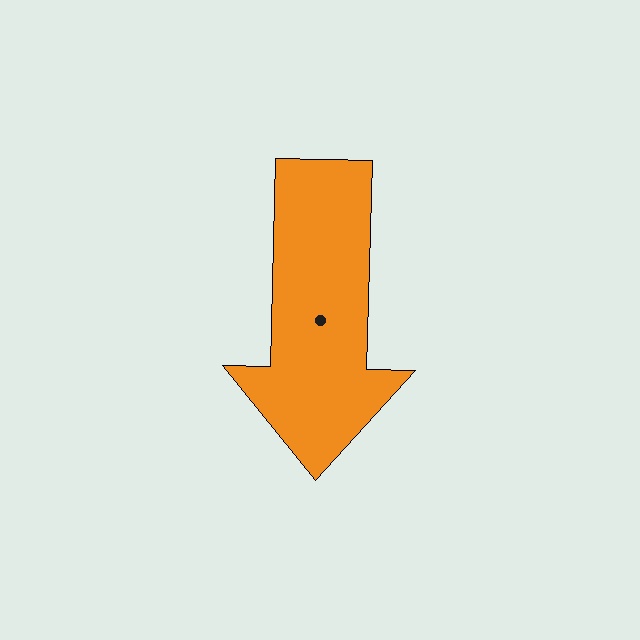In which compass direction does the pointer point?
South.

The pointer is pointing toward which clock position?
Roughly 6 o'clock.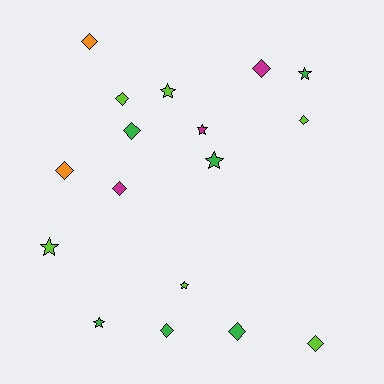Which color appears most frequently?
Green, with 6 objects.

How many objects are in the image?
There are 17 objects.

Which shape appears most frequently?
Diamond, with 10 objects.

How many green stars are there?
There are 3 green stars.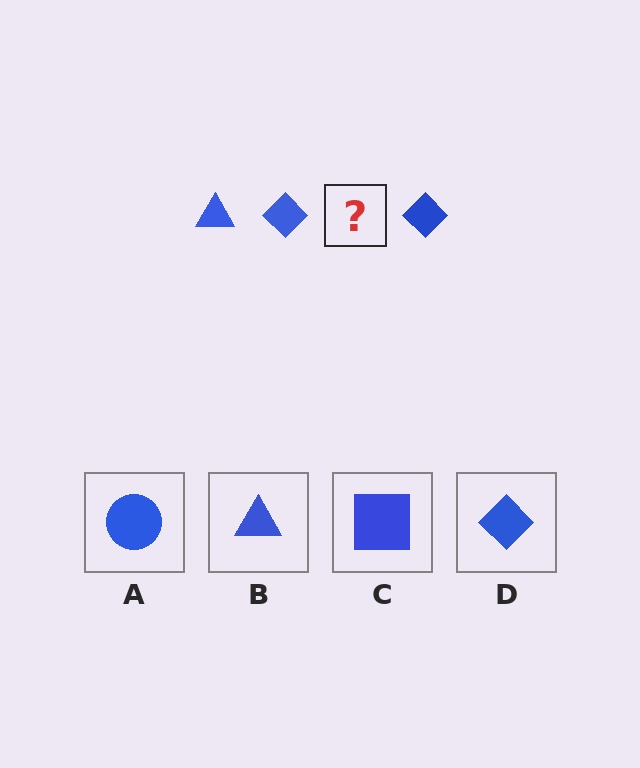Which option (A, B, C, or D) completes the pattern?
B.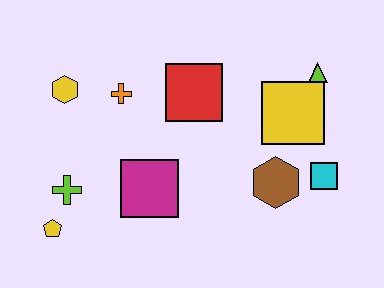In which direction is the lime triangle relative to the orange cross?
The lime triangle is to the right of the orange cross.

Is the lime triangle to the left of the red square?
No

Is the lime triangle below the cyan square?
No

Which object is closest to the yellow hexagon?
The orange cross is closest to the yellow hexagon.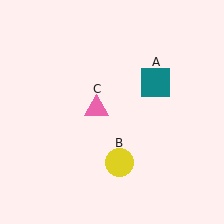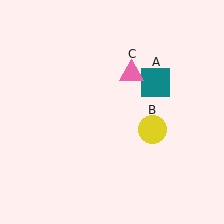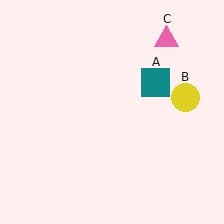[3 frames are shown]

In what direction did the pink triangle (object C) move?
The pink triangle (object C) moved up and to the right.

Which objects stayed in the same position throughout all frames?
Teal square (object A) remained stationary.